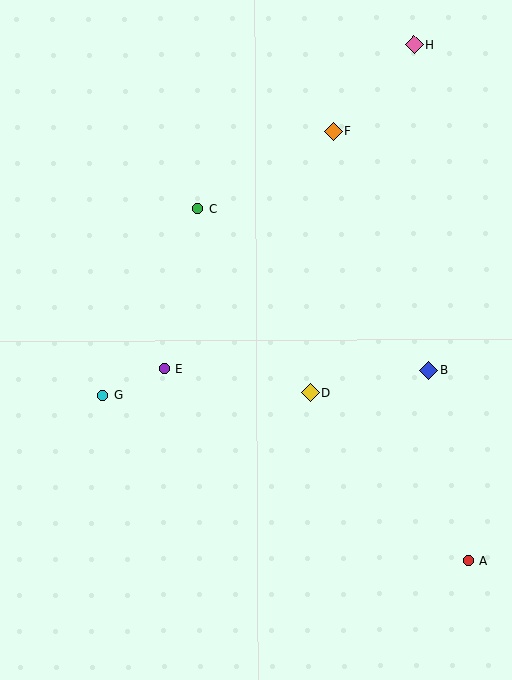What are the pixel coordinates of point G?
Point G is at (103, 395).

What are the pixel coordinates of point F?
Point F is at (333, 131).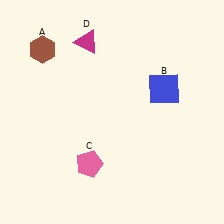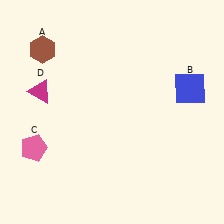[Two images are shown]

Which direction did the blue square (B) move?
The blue square (B) moved right.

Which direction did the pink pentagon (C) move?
The pink pentagon (C) moved left.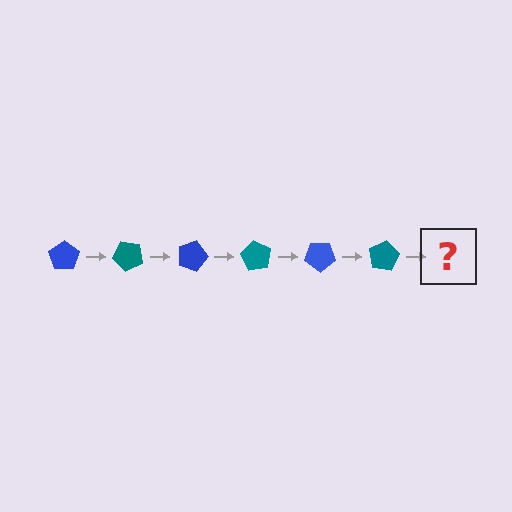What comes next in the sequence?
The next element should be a blue pentagon, rotated 270 degrees from the start.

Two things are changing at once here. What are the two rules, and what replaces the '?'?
The two rules are that it rotates 45 degrees each step and the color cycles through blue and teal. The '?' should be a blue pentagon, rotated 270 degrees from the start.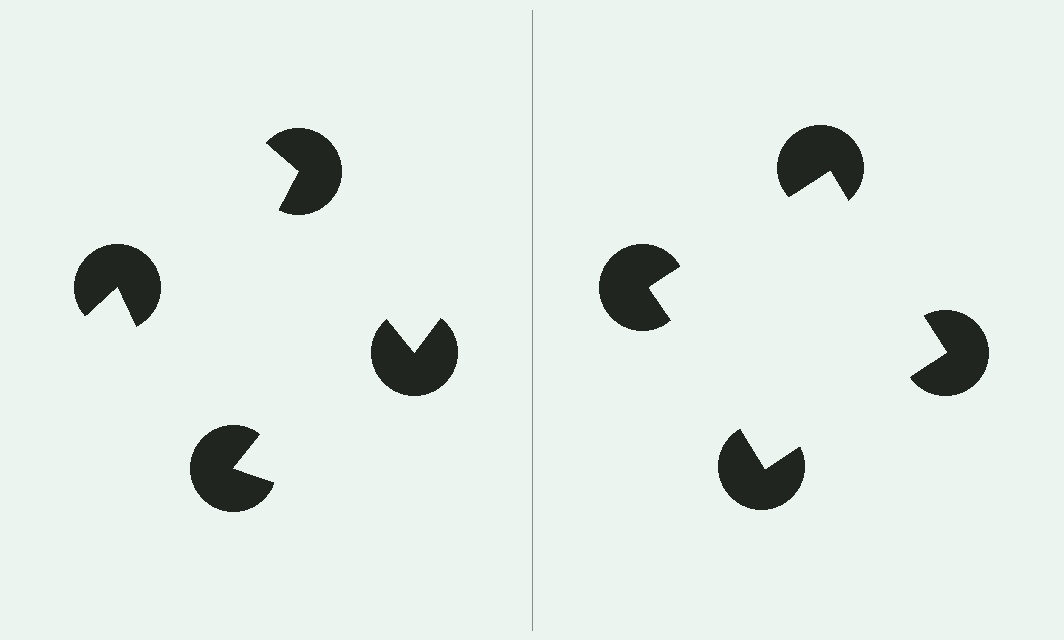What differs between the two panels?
The pac-man discs are positioned identically on both sides; only the wedge orientations differ. On the right they align to a square; on the left they are misaligned.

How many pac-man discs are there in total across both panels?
8 — 4 on each side.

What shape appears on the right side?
An illusory square.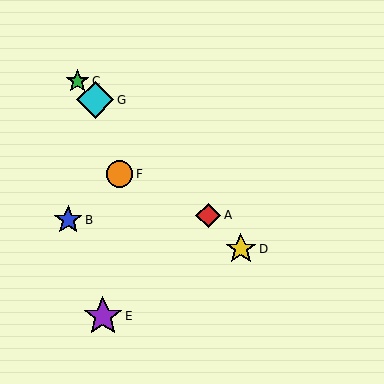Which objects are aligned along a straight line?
Objects A, C, D, G are aligned along a straight line.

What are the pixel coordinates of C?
Object C is at (77, 81).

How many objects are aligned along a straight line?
4 objects (A, C, D, G) are aligned along a straight line.